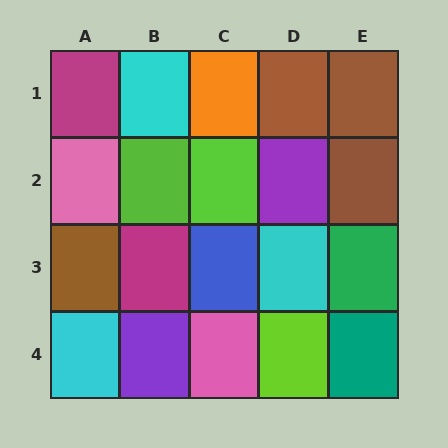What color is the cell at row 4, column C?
Pink.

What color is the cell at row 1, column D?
Brown.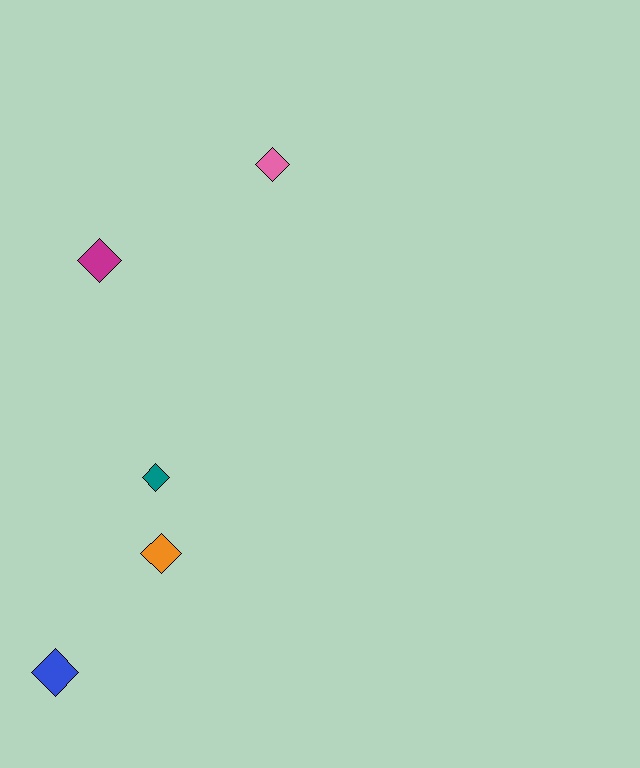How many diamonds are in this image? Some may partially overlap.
There are 5 diamonds.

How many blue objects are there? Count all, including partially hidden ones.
There is 1 blue object.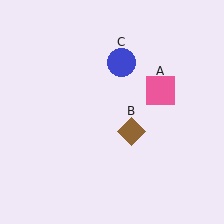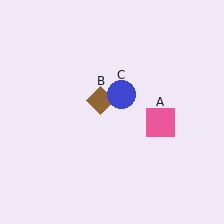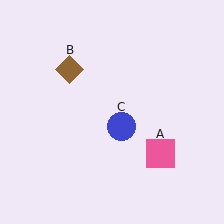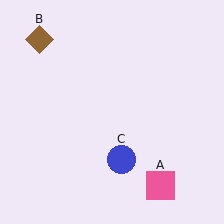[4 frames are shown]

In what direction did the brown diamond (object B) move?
The brown diamond (object B) moved up and to the left.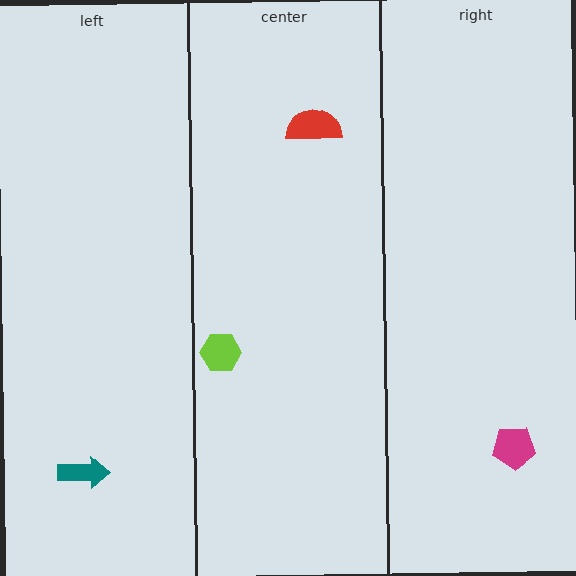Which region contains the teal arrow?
The left region.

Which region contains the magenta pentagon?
The right region.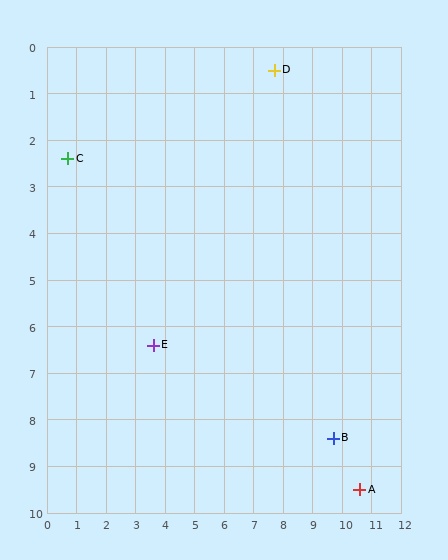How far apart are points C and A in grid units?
Points C and A are about 12.2 grid units apart.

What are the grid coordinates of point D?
Point D is at approximately (7.7, 0.5).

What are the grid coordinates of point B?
Point B is at approximately (9.7, 8.4).